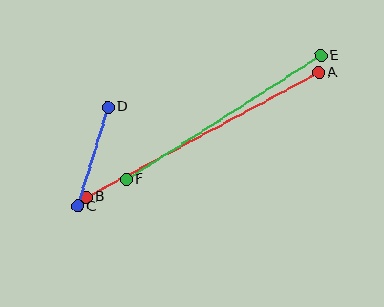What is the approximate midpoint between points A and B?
The midpoint is at approximately (202, 135) pixels.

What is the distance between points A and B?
The distance is approximately 264 pixels.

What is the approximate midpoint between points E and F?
The midpoint is at approximately (224, 117) pixels.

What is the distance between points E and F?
The distance is approximately 230 pixels.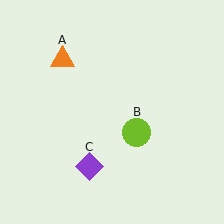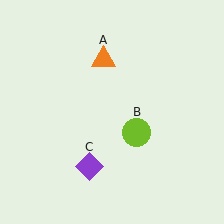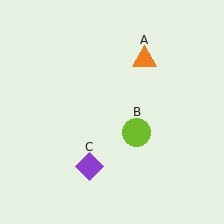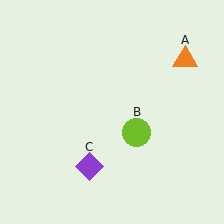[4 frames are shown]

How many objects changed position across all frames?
1 object changed position: orange triangle (object A).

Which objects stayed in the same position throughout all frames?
Lime circle (object B) and purple diamond (object C) remained stationary.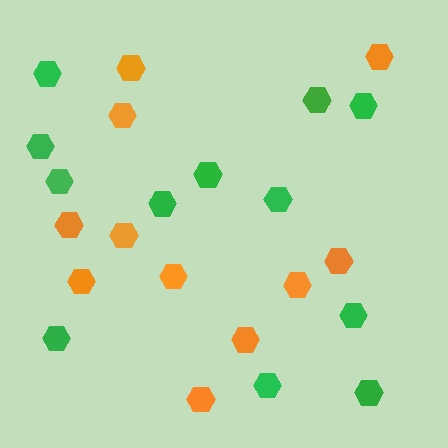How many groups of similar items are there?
There are 2 groups: one group of orange hexagons (11) and one group of green hexagons (12).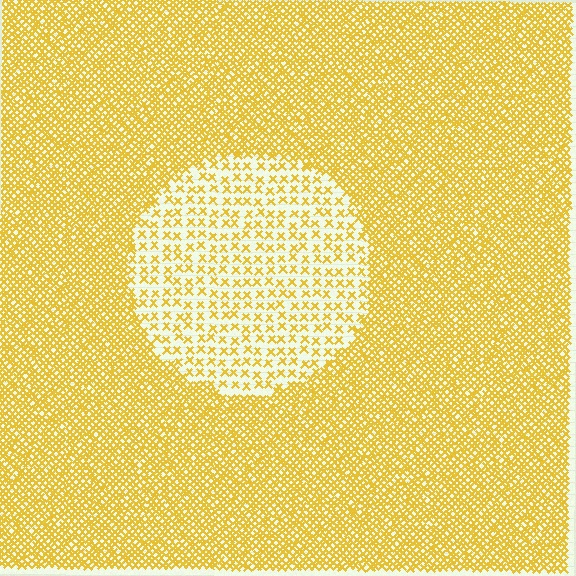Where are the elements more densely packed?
The elements are more densely packed outside the circle boundary.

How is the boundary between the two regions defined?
The boundary is defined by a change in element density (approximately 2.9x ratio). All elements are the same color, size, and shape.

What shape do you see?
I see a circle.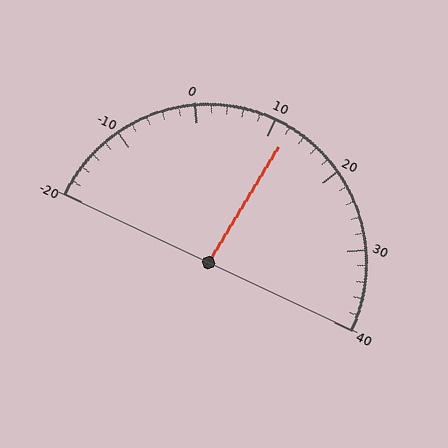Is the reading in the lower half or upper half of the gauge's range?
The reading is in the upper half of the range (-20 to 40).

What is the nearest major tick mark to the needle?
The nearest major tick mark is 10.